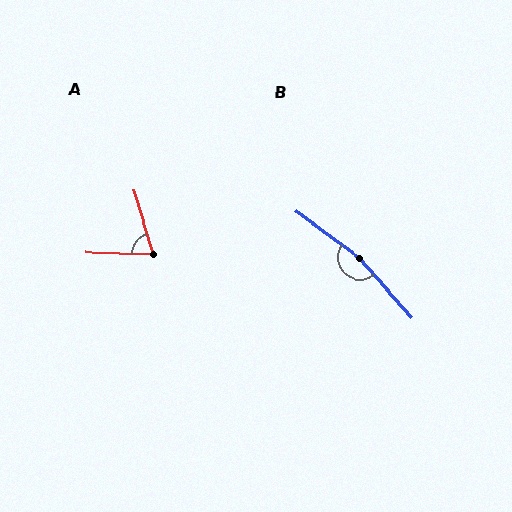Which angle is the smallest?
A, at approximately 71 degrees.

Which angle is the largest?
B, at approximately 168 degrees.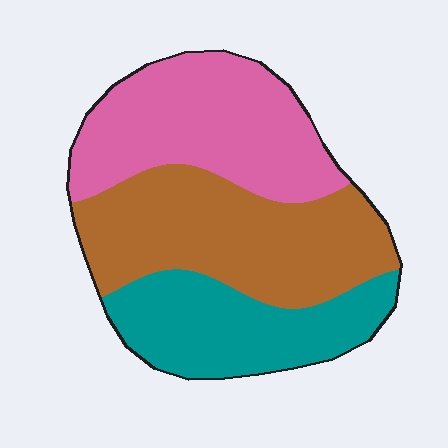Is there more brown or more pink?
Brown.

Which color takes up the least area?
Teal, at roughly 25%.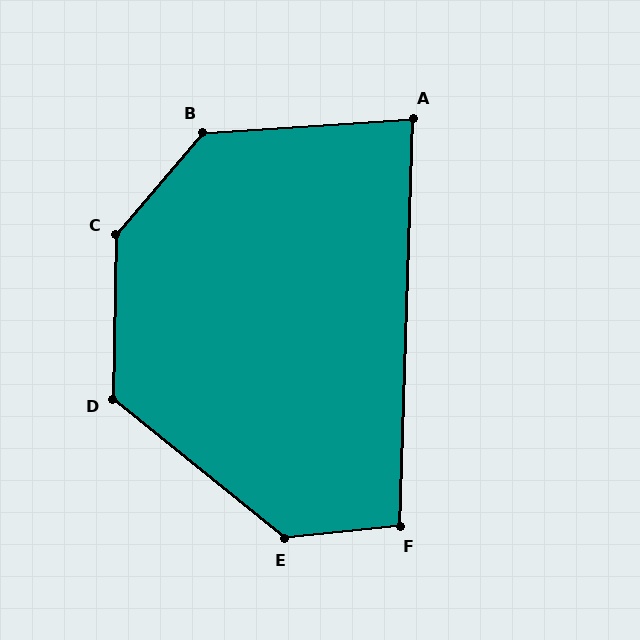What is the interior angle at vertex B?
Approximately 134 degrees (obtuse).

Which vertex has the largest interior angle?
C, at approximately 141 degrees.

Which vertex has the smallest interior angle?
A, at approximately 85 degrees.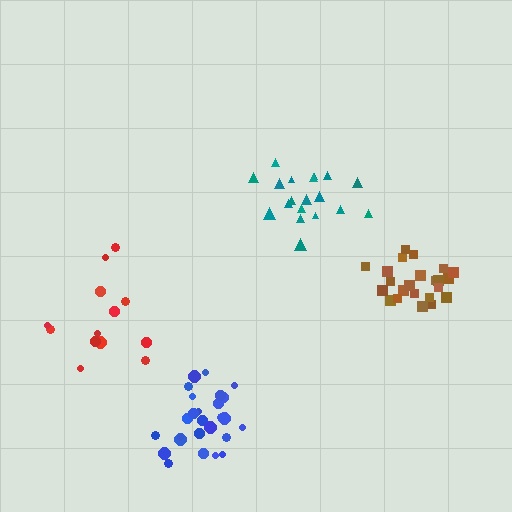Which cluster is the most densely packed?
Blue.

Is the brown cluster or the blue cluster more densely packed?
Blue.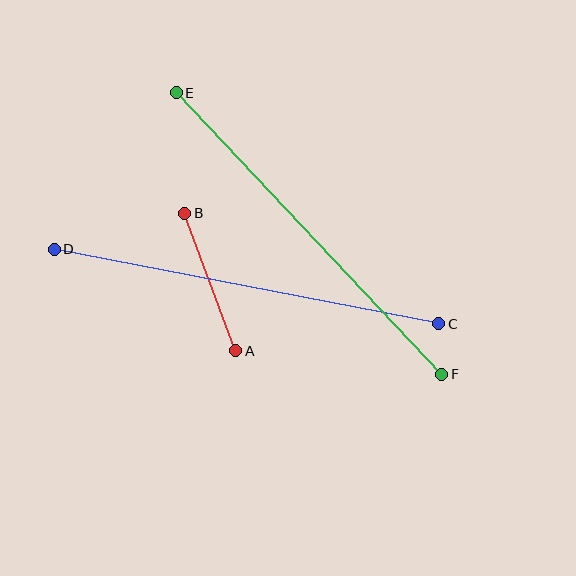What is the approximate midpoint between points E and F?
The midpoint is at approximately (309, 234) pixels.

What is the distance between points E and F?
The distance is approximately 387 pixels.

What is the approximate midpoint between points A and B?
The midpoint is at approximately (210, 282) pixels.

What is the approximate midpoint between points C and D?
The midpoint is at approximately (246, 287) pixels.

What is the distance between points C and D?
The distance is approximately 392 pixels.